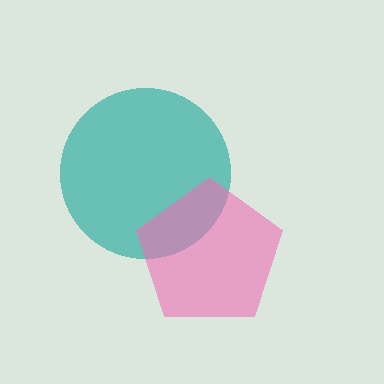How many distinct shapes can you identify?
There are 2 distinct shapes: a teal circle, a pink pentagon.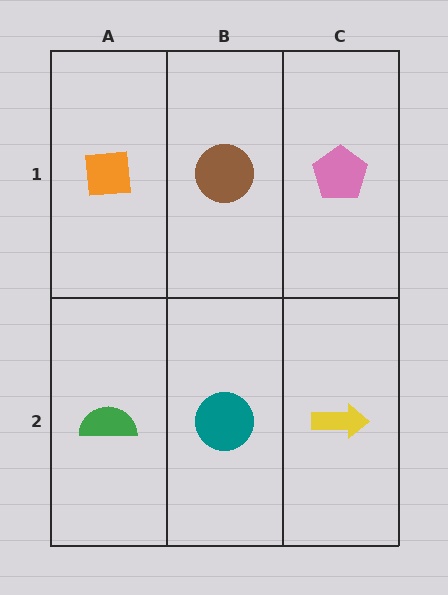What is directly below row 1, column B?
A teal circle.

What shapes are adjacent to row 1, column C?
A yellow arrow (row 2, column C), a brown circle (row 1, column B).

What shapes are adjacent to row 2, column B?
A brown circle (row 1, column B), a green semicircle (row 2, column A), a yellow arrow (row 2, column C).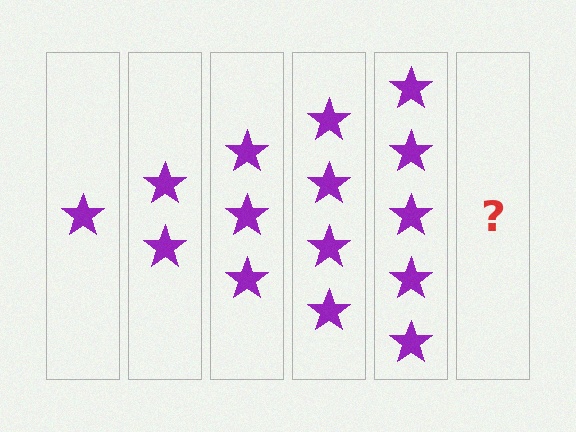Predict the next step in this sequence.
The next step is 6 stars.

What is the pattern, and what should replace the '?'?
The pattern is that each step adds one more star. The '?' should be 6 stars.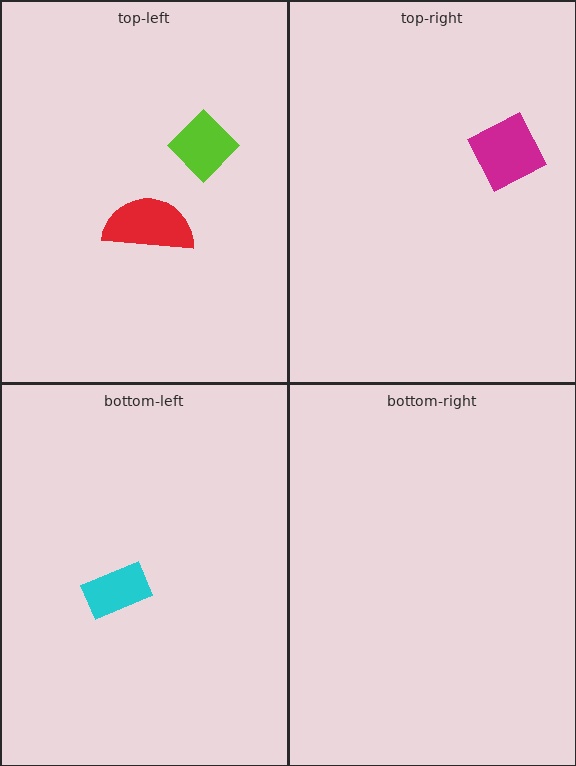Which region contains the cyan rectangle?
The bottom-left region.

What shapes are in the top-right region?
The magenta square.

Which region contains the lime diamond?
The top-left region.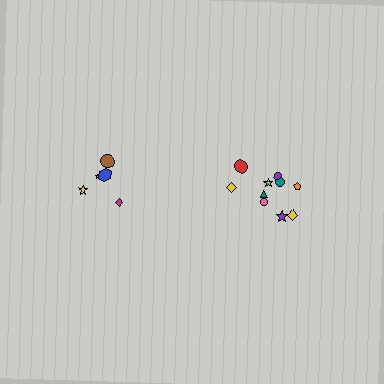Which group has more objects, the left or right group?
The right group.